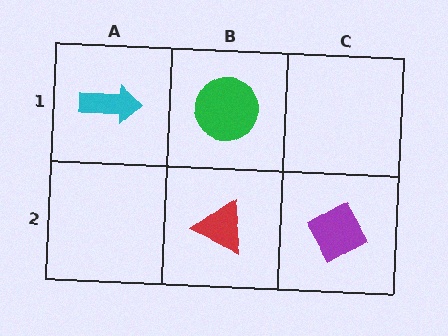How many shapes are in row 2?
2 shapes.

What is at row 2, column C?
A purple diamond.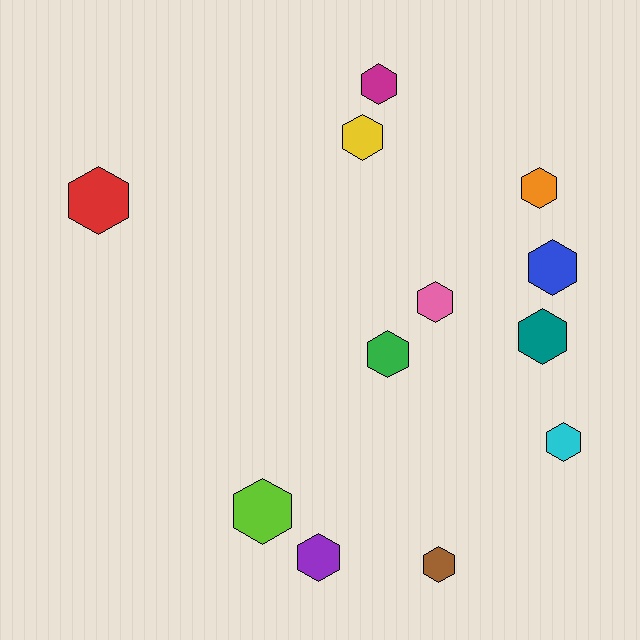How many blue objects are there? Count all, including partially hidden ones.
There is 1 blue object.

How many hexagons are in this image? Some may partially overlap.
There are 12 hexagons.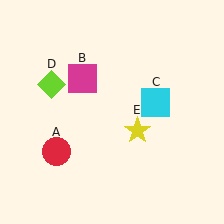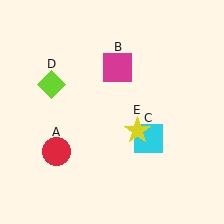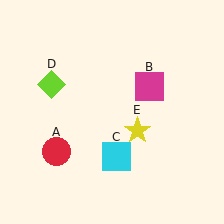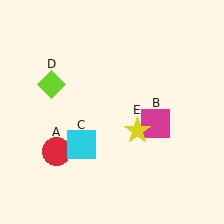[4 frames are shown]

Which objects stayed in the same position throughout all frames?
Red circle (object A) and lime diamond (object D) and yellow star (object E) remained stationary.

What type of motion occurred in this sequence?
The magenta square (object B), cyan square (object C) rotated clockwise around the center of the scene.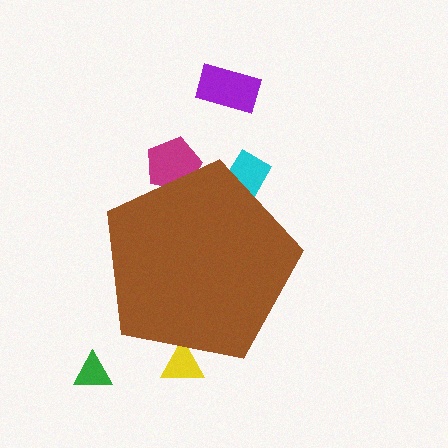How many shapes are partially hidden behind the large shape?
3 shapes are partially hidden.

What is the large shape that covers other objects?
A brown pentagon.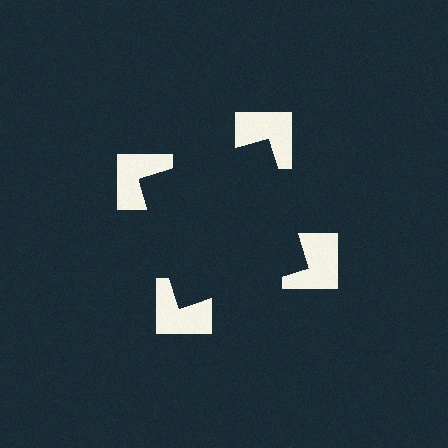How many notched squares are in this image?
There are 4 — one at each vertex of the illusory square.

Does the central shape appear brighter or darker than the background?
It typically appears slightly darker than the background, even though no actual brightness change is drawn.